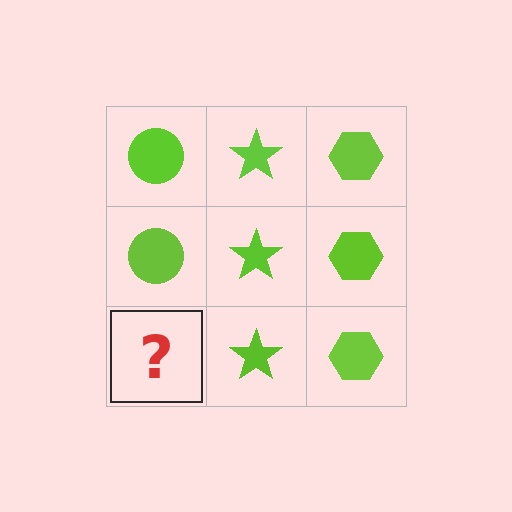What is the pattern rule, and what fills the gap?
The rule is that each column has a consistent shape. The gap should be filled with a lime circle.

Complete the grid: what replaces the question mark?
The question mark should be replaced with a lime circle.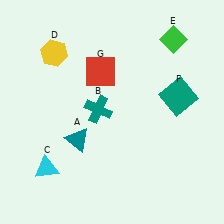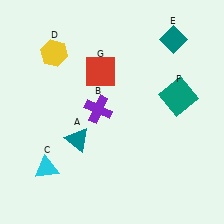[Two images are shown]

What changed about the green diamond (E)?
In Image 1, E is green. In Image 2, it changed to teal.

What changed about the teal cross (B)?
In Image 1, B is teal. In Image 2, it changed to purple.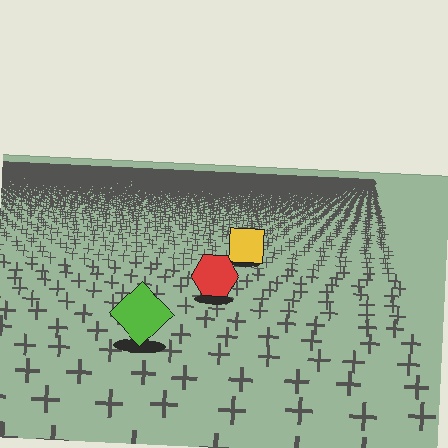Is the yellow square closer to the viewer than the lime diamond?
No. The lime diamond is closer — you can tell from the texture gradient: the ground texture is coarser near it.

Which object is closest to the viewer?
The lime diamond is closest. The texture marks near it are larger and more spread out.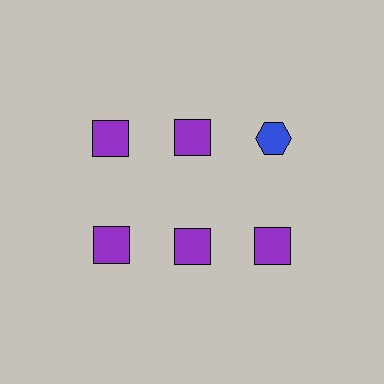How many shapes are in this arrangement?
There are 6 shapes arranged in a grid pattern.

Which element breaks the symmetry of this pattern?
The blue hexagon in the top row, center column breaks the symmetry. All other shapes are purple squares.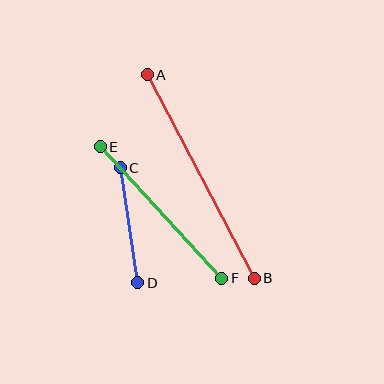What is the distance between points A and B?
The distance is approximately 230 pixels.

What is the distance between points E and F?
The distance is approximately 179 pixels.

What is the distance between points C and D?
The distance is approximately 117 pixels.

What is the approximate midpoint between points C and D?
The midpoint is at approximately (129, 225) pixels.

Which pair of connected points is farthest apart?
Points A and B are farthest apart.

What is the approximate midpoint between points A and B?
The midpoint is at approximately (201, 176) pixels.